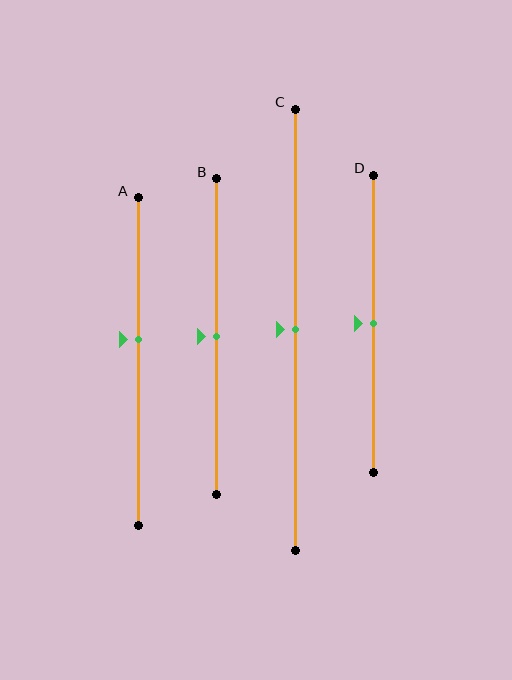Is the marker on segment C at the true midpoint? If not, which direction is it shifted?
Yes, the marker on segment C is at the true midpoint.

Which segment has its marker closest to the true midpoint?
Segment B has its marker closest to the true midpoint.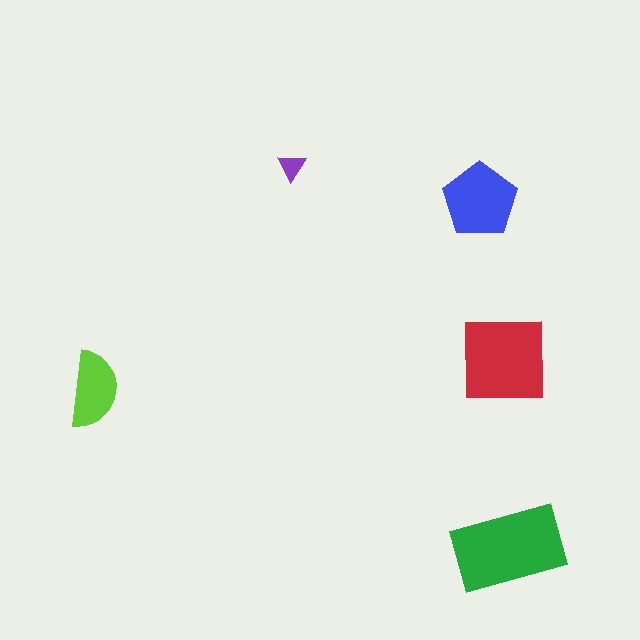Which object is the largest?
The green rectangle.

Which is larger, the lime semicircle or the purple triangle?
The lime semicircle.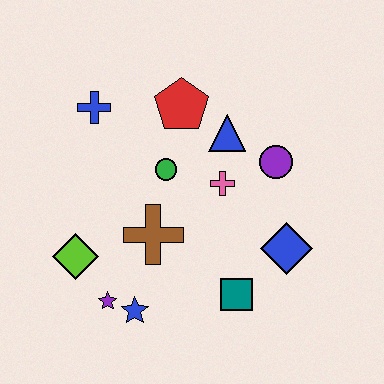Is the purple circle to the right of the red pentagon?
Yes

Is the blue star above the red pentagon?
No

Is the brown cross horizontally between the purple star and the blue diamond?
Yes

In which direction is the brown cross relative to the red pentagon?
The brown cross is below the red pentagon.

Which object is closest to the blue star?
The purple star is closest to the blue star.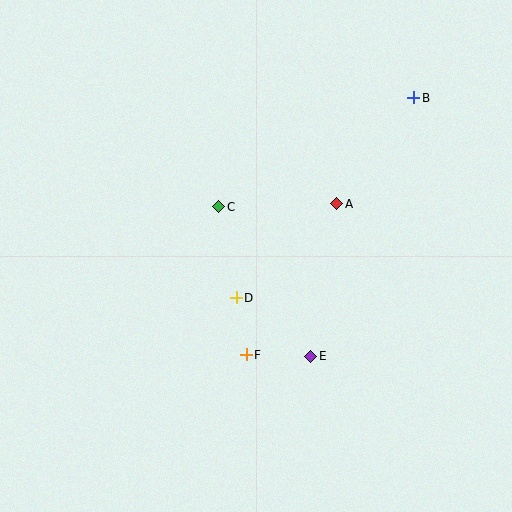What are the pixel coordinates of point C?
Point C is at (219, 207).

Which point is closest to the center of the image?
Point D at (236, 298) is closest to the center.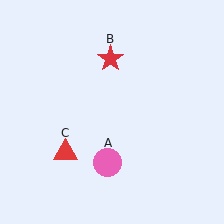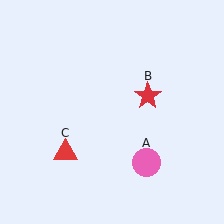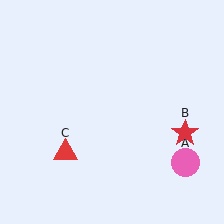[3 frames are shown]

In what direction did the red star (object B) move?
The red star (object B) moved down and to the right.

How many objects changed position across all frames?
2 objects changed position: pink circle (object A), red star (object B).